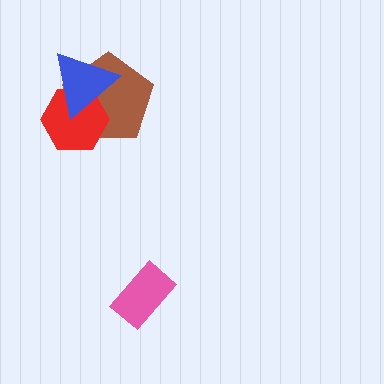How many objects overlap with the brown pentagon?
2 objects overlap with the brown pentagon.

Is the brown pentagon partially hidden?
Yes, it is partially covered by another shape.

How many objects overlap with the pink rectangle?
0 objects overlap with the pink rectangle.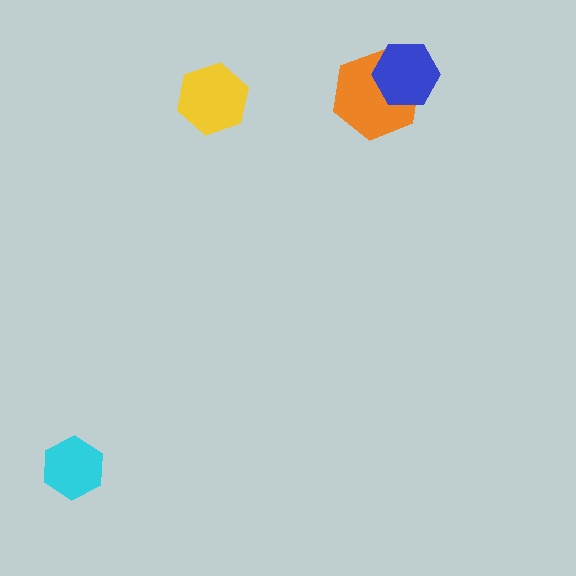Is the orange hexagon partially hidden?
Yes, it is partially covered by another shape.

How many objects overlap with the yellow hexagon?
0 objects overlap with the yellow hexagon.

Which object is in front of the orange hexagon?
The blue hexagon is in front of the orange hexagon.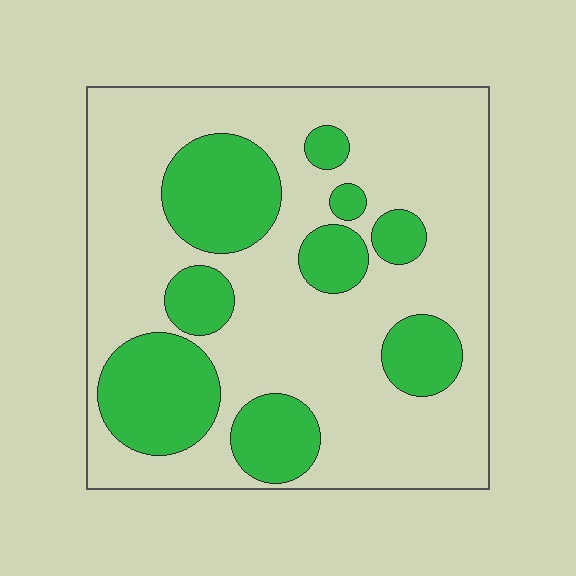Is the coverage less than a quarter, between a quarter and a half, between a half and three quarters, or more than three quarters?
Between a quarter and a half.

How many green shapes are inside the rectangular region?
9.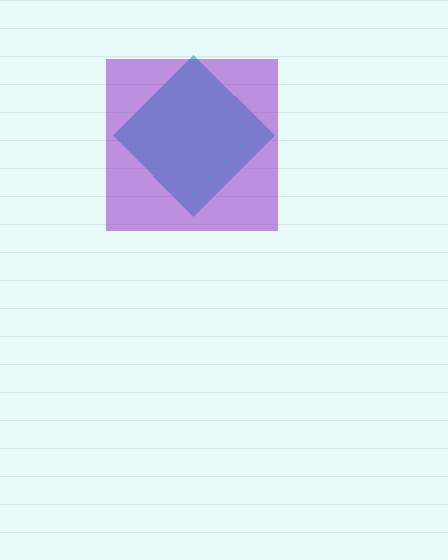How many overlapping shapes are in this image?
There are 2 overlapping shapes in the image.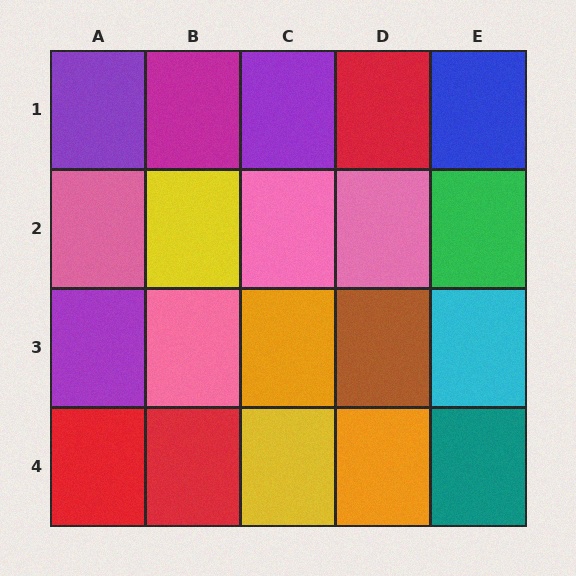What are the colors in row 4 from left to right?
Red, red, yellow, orange, teal.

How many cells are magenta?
1 cell is magenta.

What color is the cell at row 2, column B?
Yellow.